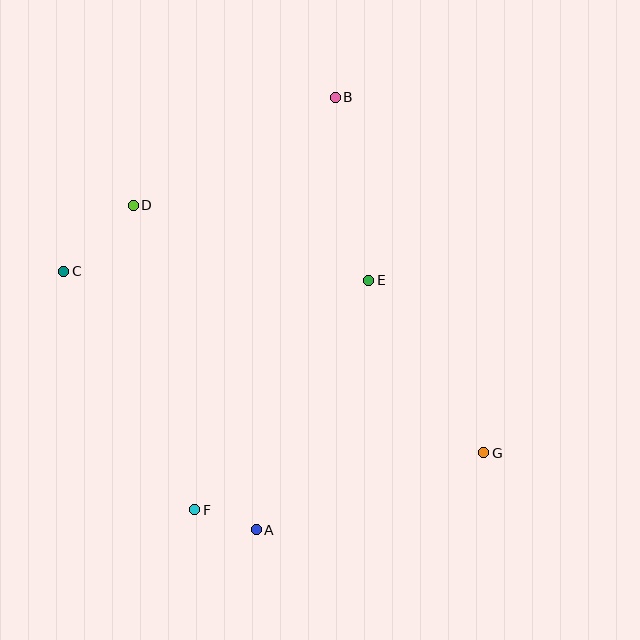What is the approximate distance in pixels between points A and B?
The distance between A and B is approximately 439 pixels.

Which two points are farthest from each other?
Points C and G are farthest from each other.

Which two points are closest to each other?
Points A and F are closest to each other.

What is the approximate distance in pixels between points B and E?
The distance between B and E is approximately 186 pixels.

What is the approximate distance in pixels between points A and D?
The distance between A and D is approximately 347 pixels.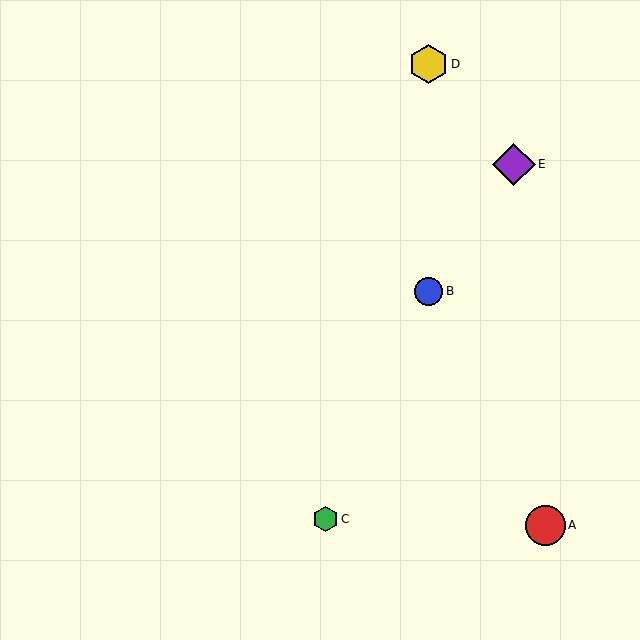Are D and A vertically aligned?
No, D is at x≈429 and A is at x≈545.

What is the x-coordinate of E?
Object E is at x≈514.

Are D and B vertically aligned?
Yes, both are at x≈429.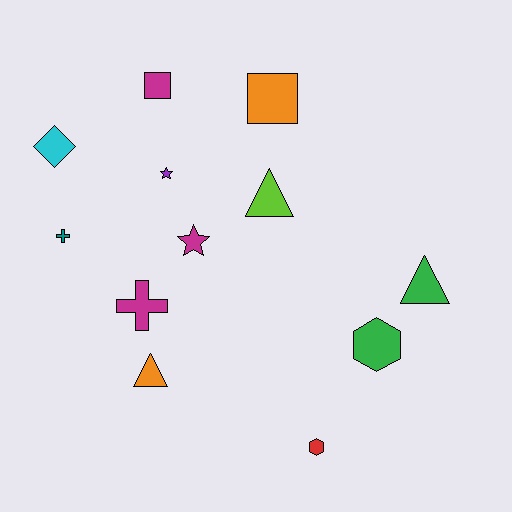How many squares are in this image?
There are 2 squares.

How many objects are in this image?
There are 12 objects.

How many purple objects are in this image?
There is 1 purple object.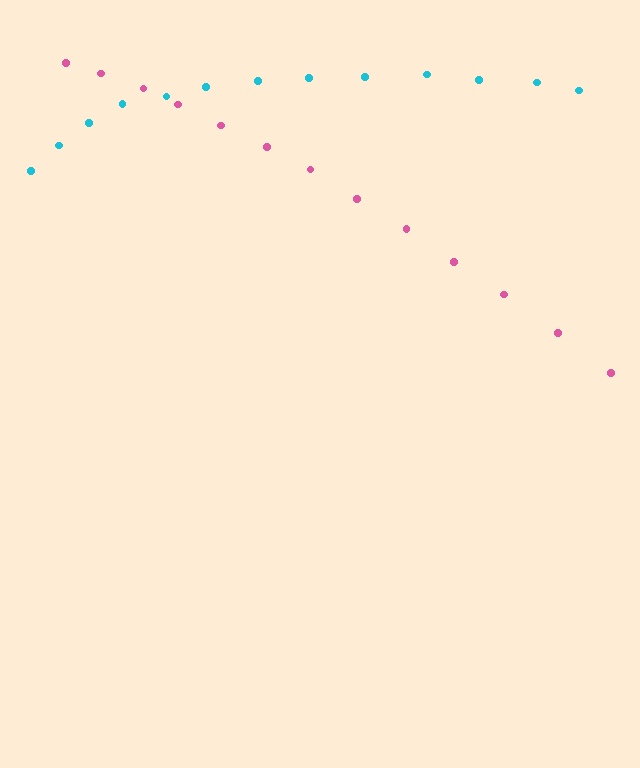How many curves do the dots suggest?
There are 2 distinct paths.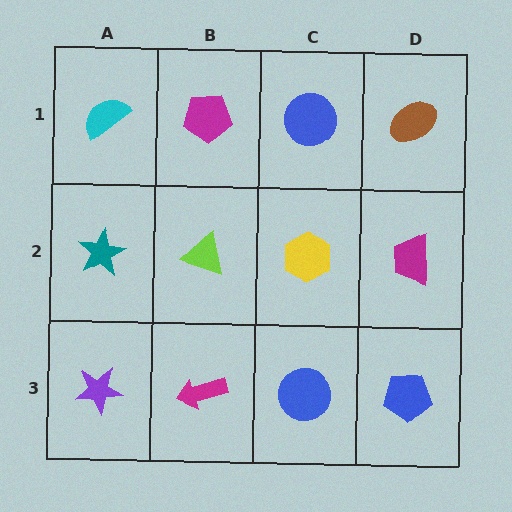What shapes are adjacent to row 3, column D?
A magenta trapezoid (row 2, column D), a blue circle (row 3, column C).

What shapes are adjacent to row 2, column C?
A blue circle (row 1, column C), a blue circle (row 3, column C), a lime triangle (row 2, column B), a magenta trapezoid (row 2, column D).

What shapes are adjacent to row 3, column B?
A lime triangle (row 2, column B), a purple star (row 3, column A), a blue circle (row 3, column C).